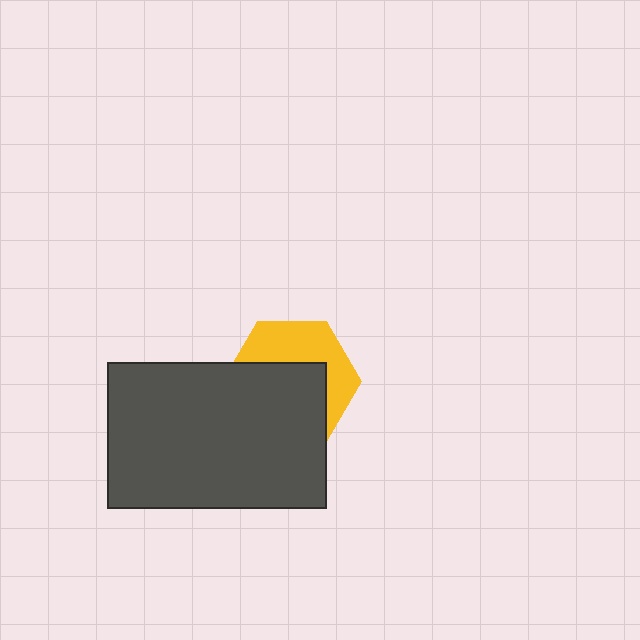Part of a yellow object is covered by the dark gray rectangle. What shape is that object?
It is a hexagon.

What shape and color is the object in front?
The object in front is a dark gray rectangle.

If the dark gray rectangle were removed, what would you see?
You would see the complete yellow hexagon.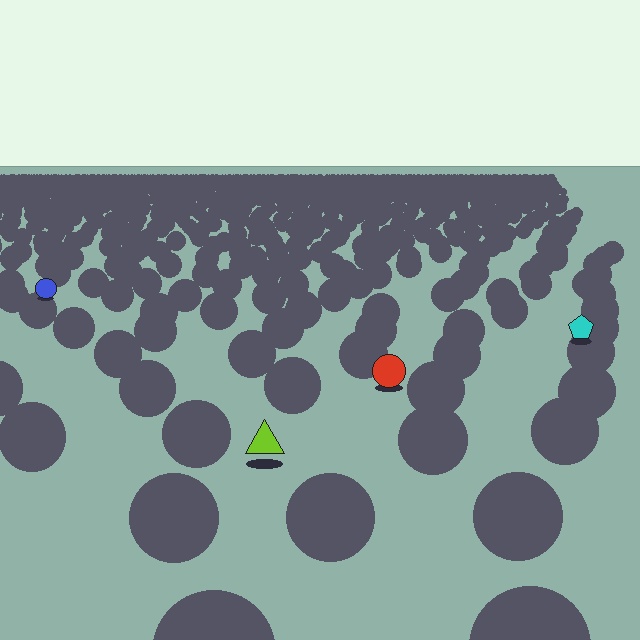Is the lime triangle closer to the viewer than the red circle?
Yes. The lime triangle is closer — you can tell from the texture gradient: the ground texture is coarser near it.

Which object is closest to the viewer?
The lime triangle is closest. The texture marks near it are larger and more spread out.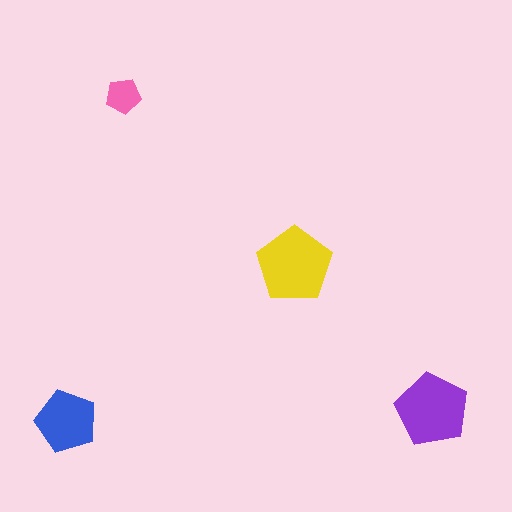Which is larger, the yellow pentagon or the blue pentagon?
The yellow one.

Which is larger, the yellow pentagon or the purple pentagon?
The yellow one.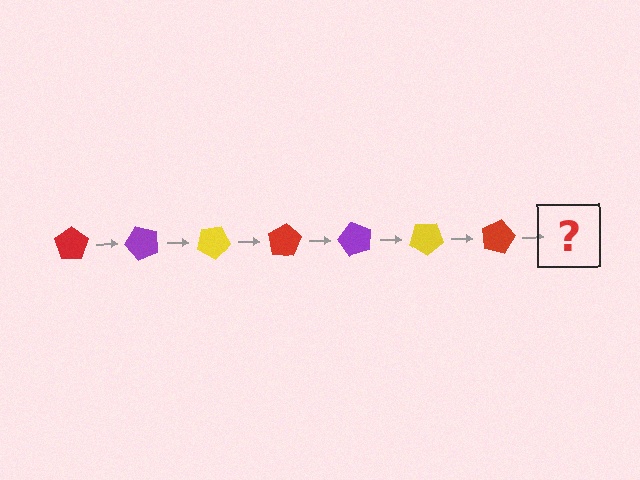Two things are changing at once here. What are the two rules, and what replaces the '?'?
The two rules are that it rotates 50 degrees each step and the color cycles through red, purple, and yellow. The '?' should be a purple pentagon, rotated 350 degrees from the start.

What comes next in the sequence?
The next element should be a purple pentagon, rotated 350 degrees from the start.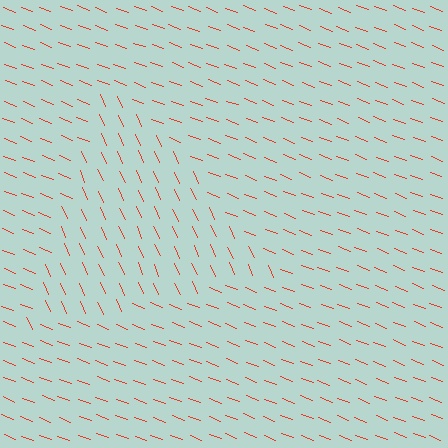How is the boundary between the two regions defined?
The boundary is defined purely by a change in line orientation (approximately 45 degrees difference). All lines are the same color and thickness.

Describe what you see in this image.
The image is filled with small red line segments. A triangle region in the image has lines oriented differently from the surrounding lines, creating a visible texture boundary.